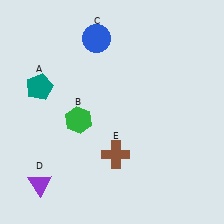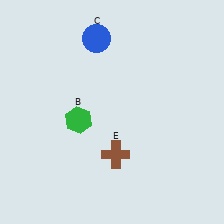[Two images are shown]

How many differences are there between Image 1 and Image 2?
There are 2 differences between the two images.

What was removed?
The teal pentagon (A), the purple triangle (D) were removed in Image 2.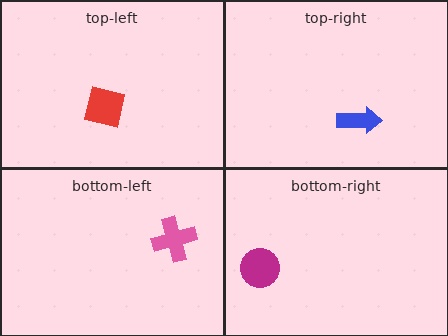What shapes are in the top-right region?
The blue arrow.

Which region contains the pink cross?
The bottom-left region.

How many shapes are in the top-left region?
1.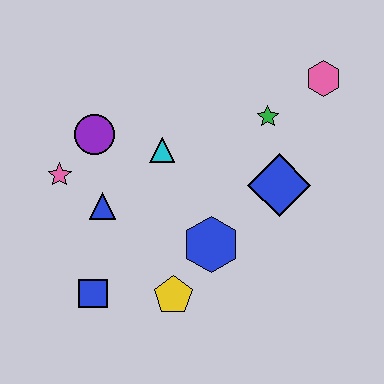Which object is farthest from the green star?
The blue square is farthest from the green star.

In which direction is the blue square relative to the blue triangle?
The blue square is below the blue triangle.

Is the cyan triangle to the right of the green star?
No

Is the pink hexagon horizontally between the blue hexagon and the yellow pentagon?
No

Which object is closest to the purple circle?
The pink star is closest to the purple circle.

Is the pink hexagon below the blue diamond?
No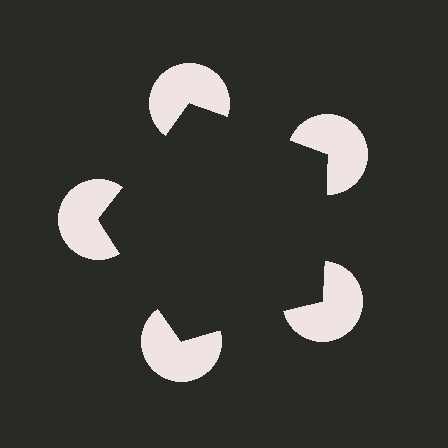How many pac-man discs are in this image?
There are 5 — one at each vertex of the illusory pentagon.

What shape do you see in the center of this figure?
An illusory pentagon — its edges are inferred from the aligned wedge cuts in the pac-man discs, not physically drawn.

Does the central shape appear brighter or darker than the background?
It typically appears slightly darker than the background, even though no actual brightness change is drawn.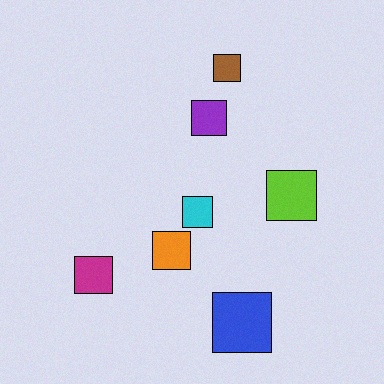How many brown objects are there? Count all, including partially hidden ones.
There is 1 brown object.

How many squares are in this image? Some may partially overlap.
There are 7 squares.